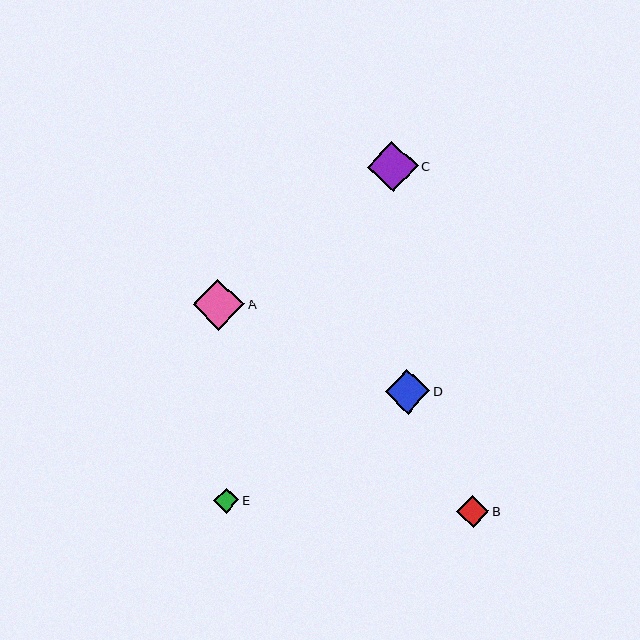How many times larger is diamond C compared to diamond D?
Diamond C is approximately 1.1 times the size of diamond D.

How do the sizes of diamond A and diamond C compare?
Diamond A and diamond C are approximately the same size.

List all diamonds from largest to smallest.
From largest to smallest: A, C, D, B, E.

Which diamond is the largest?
Diamond A is the largest with a size of approximately 51 pixels.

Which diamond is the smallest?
Diamond E is the smallest with a size of approximately 25 pixels.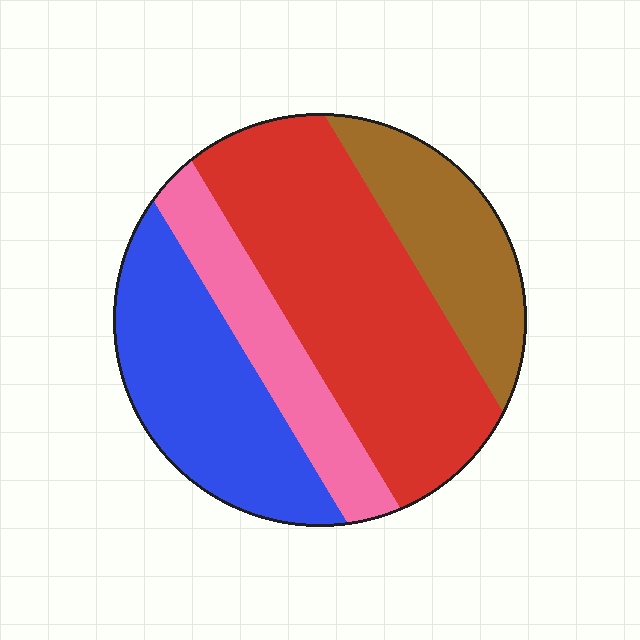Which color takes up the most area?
Red, at roughly 40%.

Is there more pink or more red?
Red.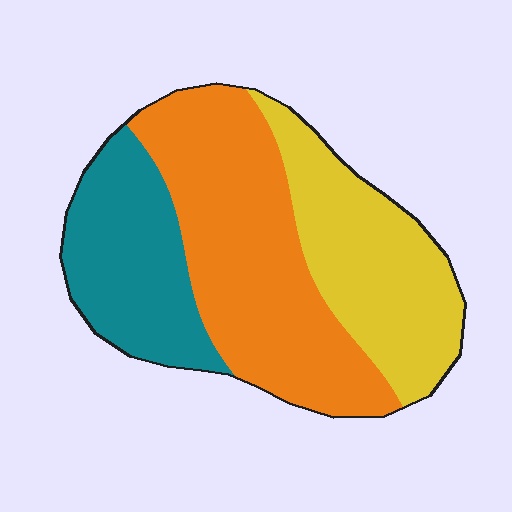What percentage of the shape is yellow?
Yellow takes up between a quarter and a half of the shape.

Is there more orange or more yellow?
Orange.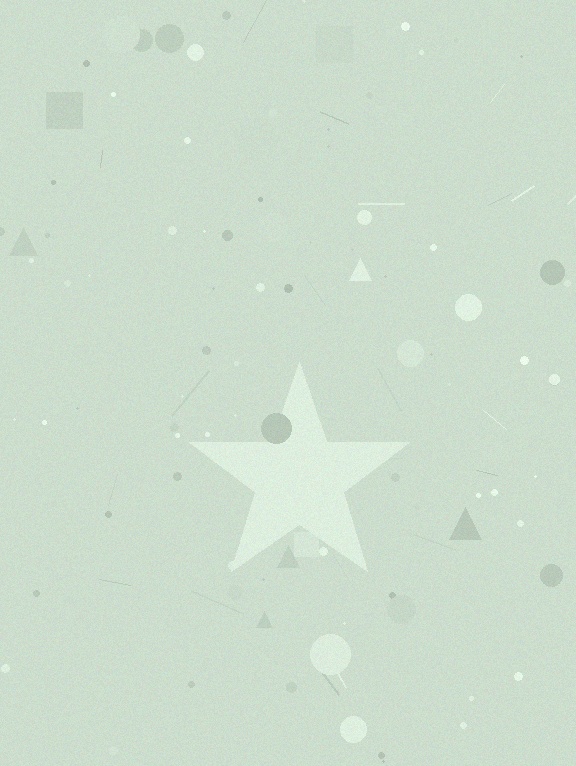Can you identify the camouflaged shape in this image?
The camouflaged shape is a star.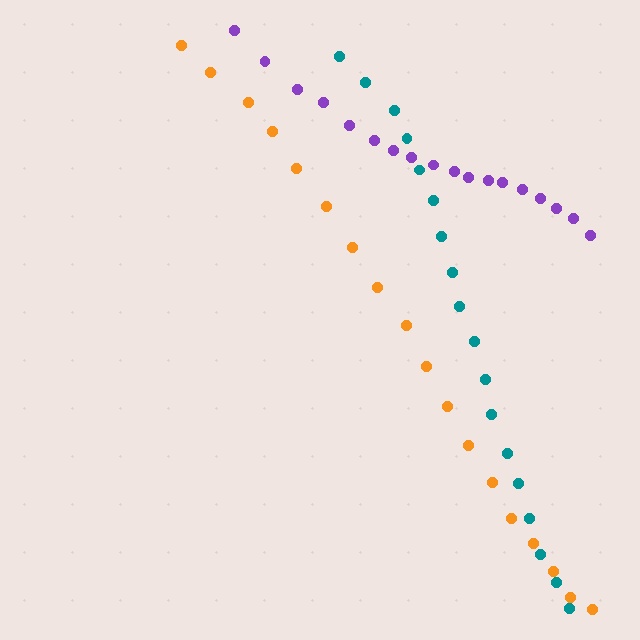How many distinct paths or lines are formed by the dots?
There are 3 distinct paths.